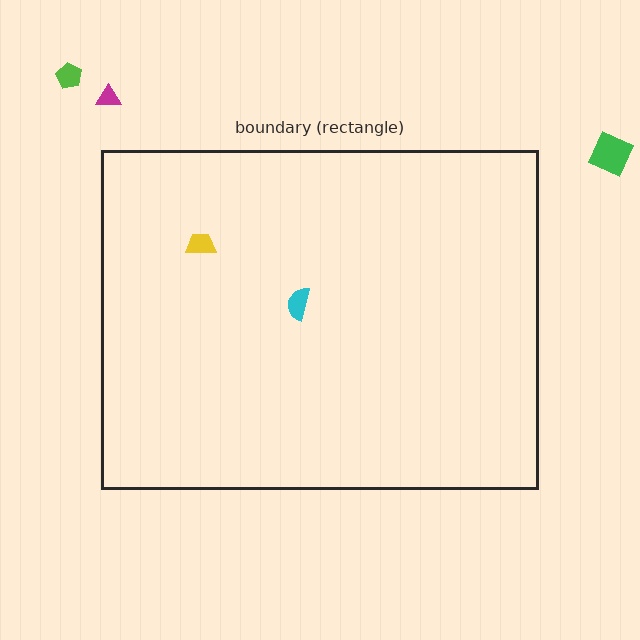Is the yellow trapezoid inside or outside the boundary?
Inside.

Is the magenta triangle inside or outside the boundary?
Outside.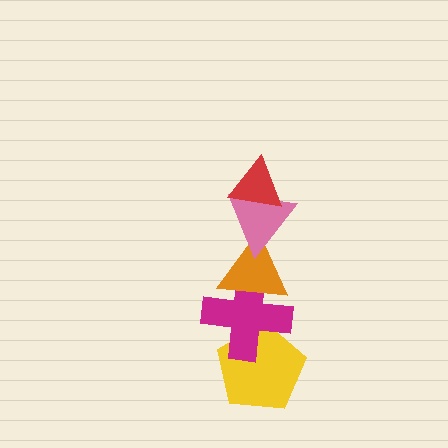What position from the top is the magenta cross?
The magenta cross is 4th from the top.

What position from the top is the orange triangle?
The orange triangle is 3rd from the top.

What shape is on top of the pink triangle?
The red triangle is on top of the pink triangle.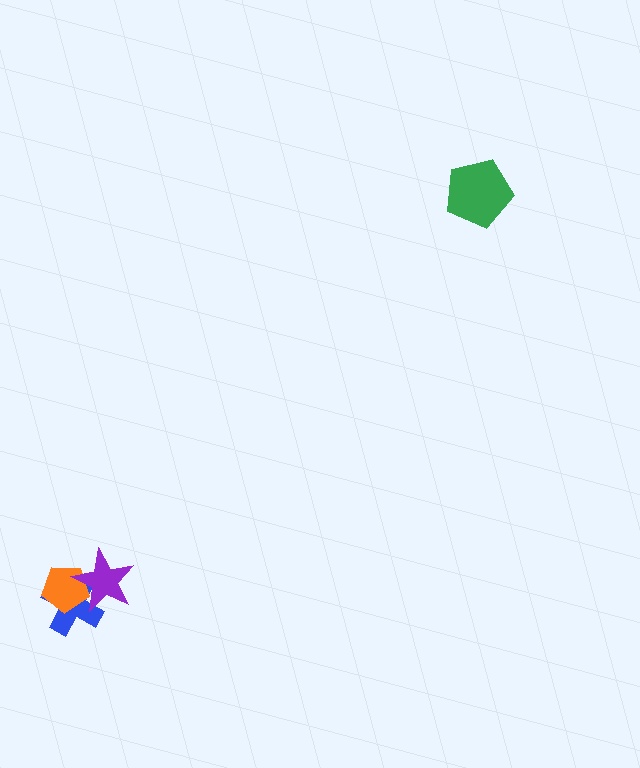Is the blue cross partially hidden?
Yes, it is partially covered by another shape.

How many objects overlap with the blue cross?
2 objects overlap with the blue cross.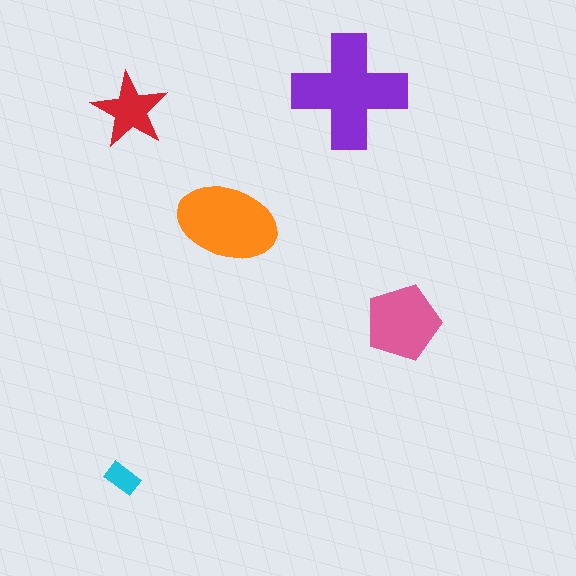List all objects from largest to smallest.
The purple cross, the orange ellipse, the pink pentagon, the red star, the cyan rectangle.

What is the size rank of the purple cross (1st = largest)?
1st.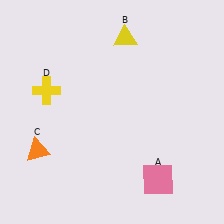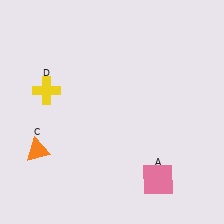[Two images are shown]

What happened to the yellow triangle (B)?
The yellow triangle (B) was removed in Image 2. It was in the top-right area of Image 1.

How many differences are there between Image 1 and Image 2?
There is 1 difference between the two images.